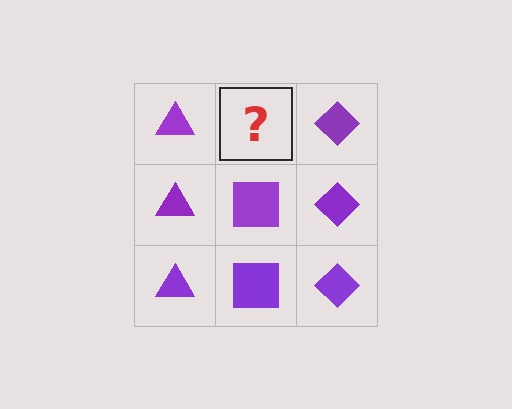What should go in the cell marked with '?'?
The missing cell should contain a purple square.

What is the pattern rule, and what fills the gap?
The rule is that each column has a consistent shape. The gap should be filled with a purple square.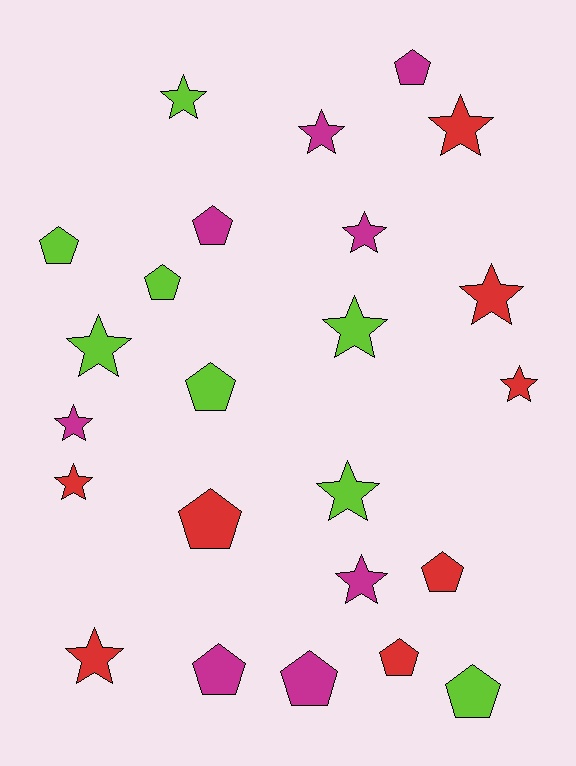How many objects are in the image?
There are 24 objects.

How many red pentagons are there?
There are 3 red pentagons.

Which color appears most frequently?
Lime, with 8 objects.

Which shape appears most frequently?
Star, with 13 objects.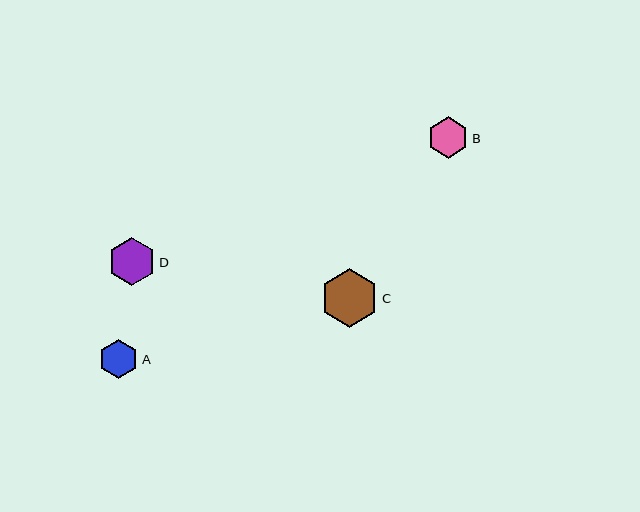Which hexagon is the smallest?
Hexagon A is the smallest with a size of approximately 40 pixels.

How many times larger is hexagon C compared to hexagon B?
Hexagon C is approximately 1.4 times the size of hexagon B.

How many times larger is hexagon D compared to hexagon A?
Hexagon D is approximately 1.2 times the size of hexagon A.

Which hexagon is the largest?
Hexagon C is the largest with a size of approximately 59 pixels.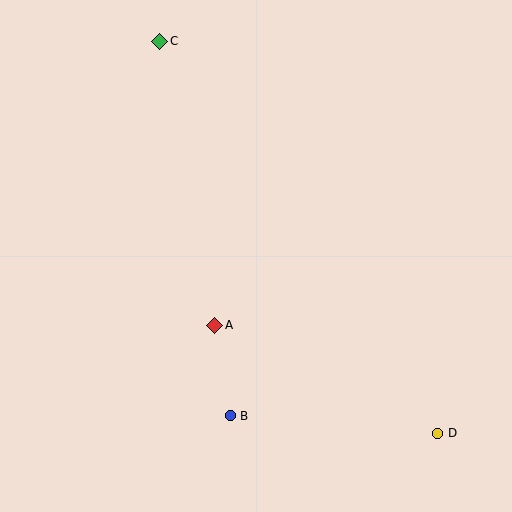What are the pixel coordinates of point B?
Point B is at (230, 416).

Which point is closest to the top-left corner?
Point C is closest to the top-left corner.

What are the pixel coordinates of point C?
Point C is at (160, 41).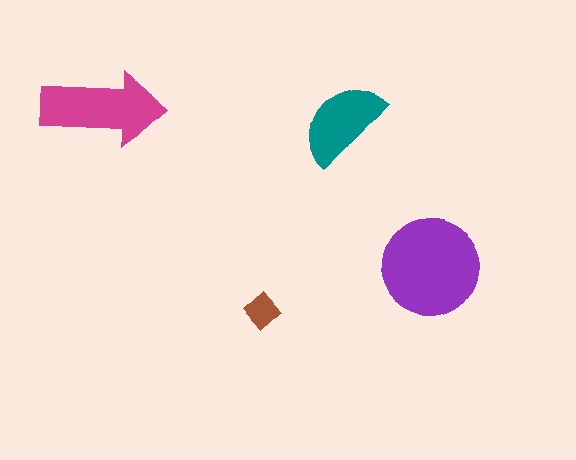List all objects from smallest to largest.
The brown diamond, the teal semicircle, the magenta arrow, the purple circle.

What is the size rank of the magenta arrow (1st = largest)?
2nd.